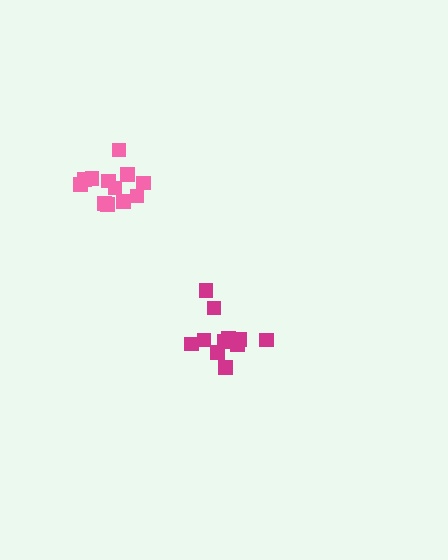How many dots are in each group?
Group 1: 12 dots, Group 2: 12 dots (24 total).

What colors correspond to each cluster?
The clusters are colored: magenta, pink.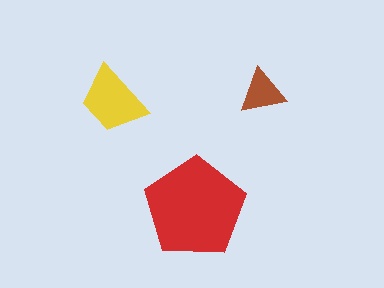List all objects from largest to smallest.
The red pentagon, the yellow trapezoid, the brown triangle.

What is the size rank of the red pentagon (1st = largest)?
1st.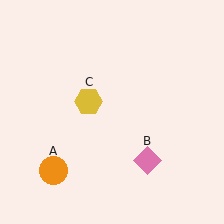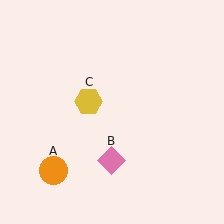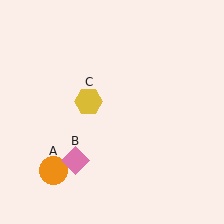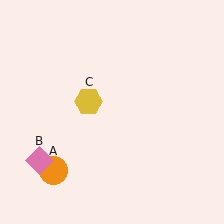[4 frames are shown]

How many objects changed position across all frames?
1 object changed position: pink diamond (object B).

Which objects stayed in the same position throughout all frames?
Orange circle (object A) and yellow hexagon (object C) remained stationary.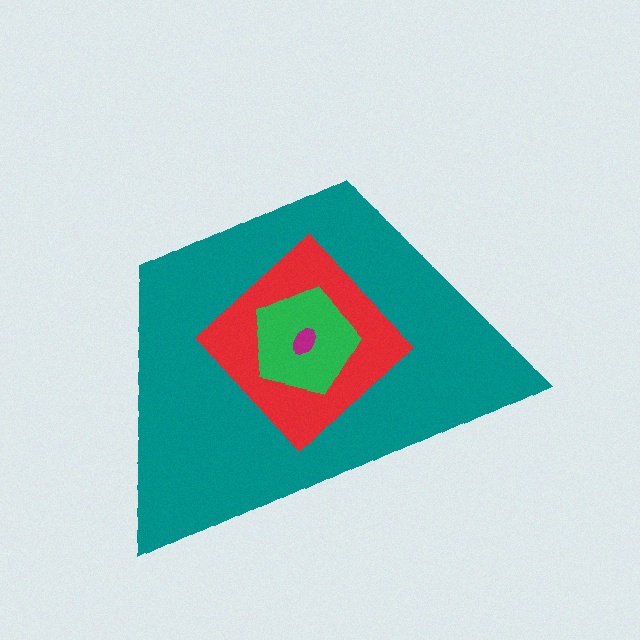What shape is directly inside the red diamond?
The green pentagon.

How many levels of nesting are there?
4.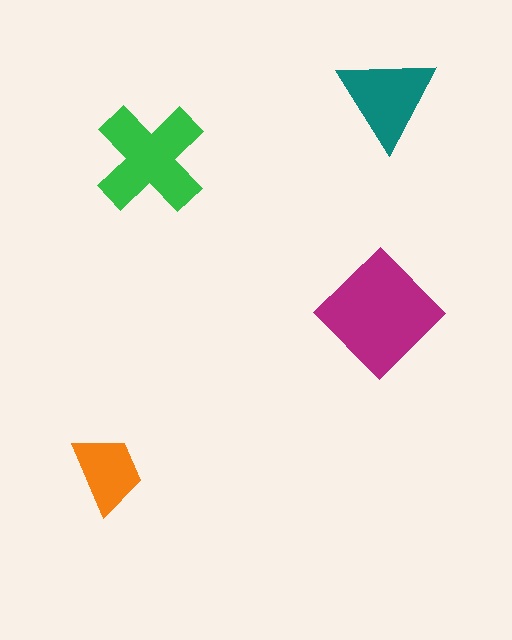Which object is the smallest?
The orange trapezoid.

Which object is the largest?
The magenta diamond.